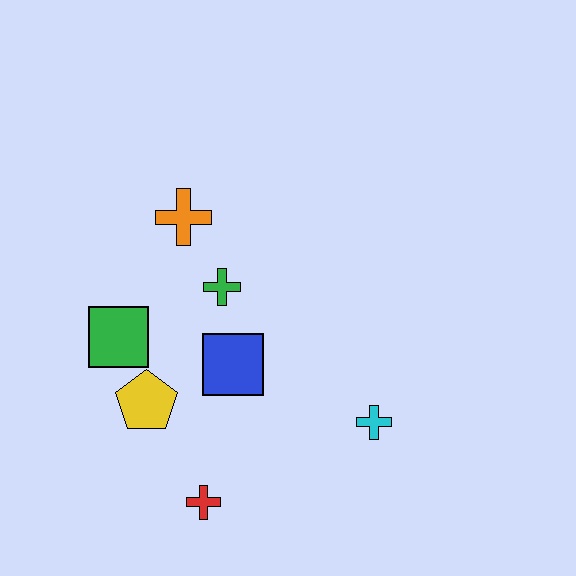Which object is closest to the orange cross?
The green cross is closest to the orange cross.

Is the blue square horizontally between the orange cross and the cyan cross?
Yes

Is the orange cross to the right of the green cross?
No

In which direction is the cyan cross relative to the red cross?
The cyan cross is to the right of the red cross.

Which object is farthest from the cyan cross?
The orange cross is farthest from the cyan cross.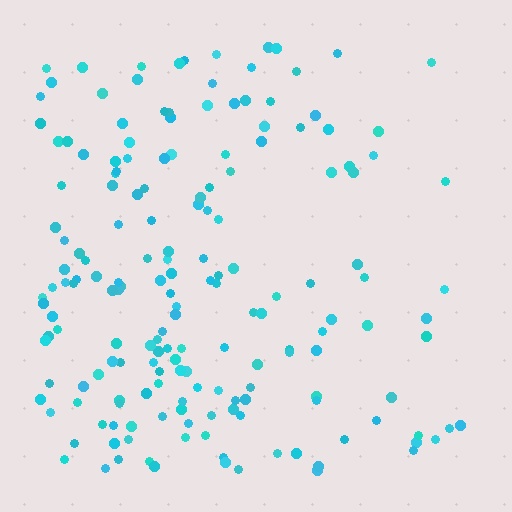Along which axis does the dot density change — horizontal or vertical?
Horizontal.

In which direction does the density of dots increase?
From right to left, with the left side densest.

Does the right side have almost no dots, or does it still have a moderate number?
Still a moderate number, just noticeably fewer than the left.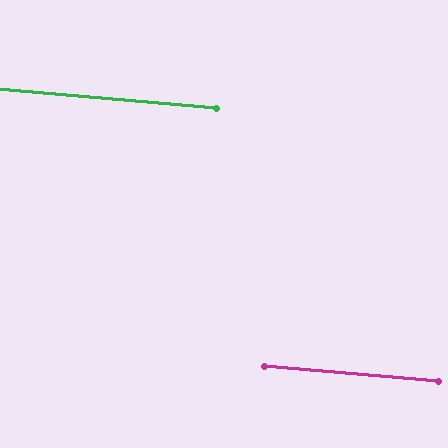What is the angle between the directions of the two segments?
Approximately 0 degrees.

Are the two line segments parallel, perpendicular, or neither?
Parallel — their directions differ by only 0.1°.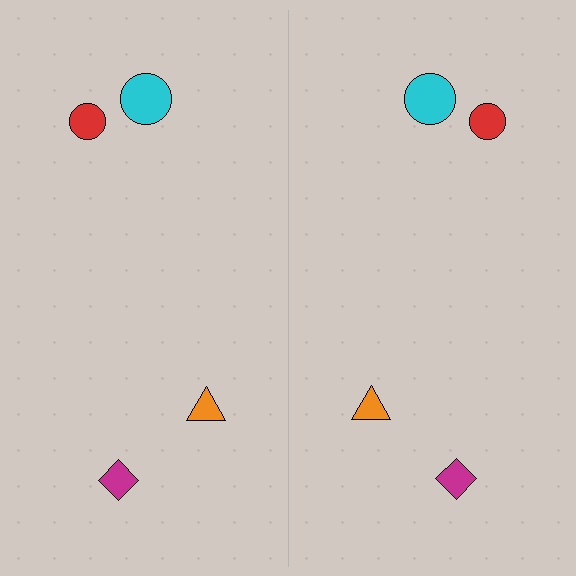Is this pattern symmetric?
Yes, this pattern has bilateral (reflection) symmetry.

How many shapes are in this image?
There are 8 shapes in this image.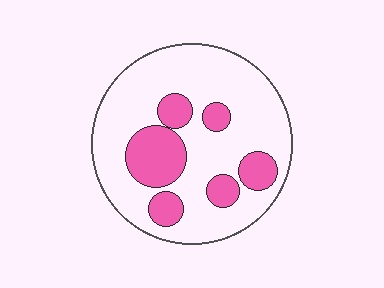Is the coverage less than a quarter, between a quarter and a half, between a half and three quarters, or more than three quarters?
Less than a quarter.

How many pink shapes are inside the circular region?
6.